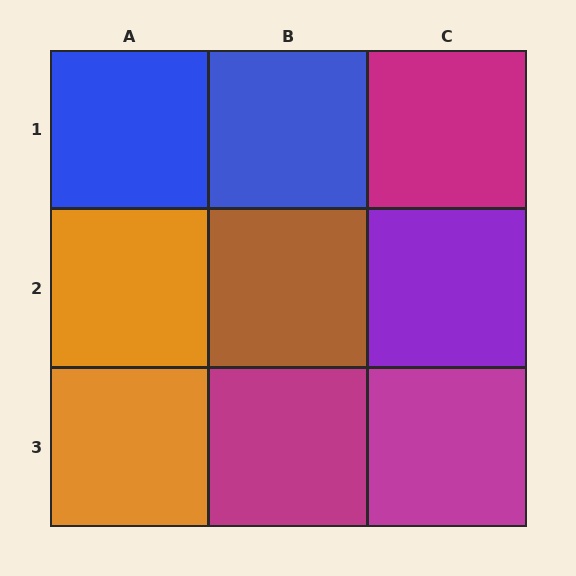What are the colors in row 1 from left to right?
Blue, blue, magenta.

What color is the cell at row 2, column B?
Brown.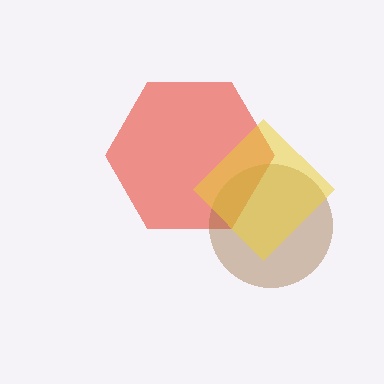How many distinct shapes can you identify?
There are 3 distinct shapes: a red hexagon, a brown circle, a yellow diamond.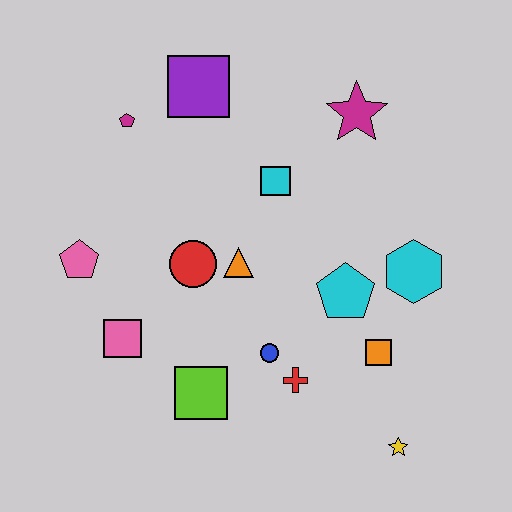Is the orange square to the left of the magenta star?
No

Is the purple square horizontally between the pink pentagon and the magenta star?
Yes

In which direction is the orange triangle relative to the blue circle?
The orange triangle is above the blue circle.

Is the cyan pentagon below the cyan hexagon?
Yes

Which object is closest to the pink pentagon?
The pink square is closest to the pink pentagon.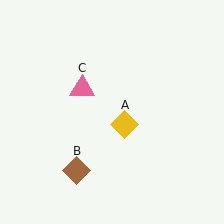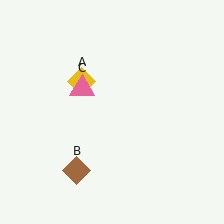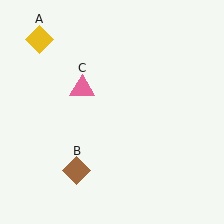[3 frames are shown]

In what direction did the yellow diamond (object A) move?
The yellow diamond (object A) moved up and to the left.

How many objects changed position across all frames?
1 object changed position: yellow diamond (object A).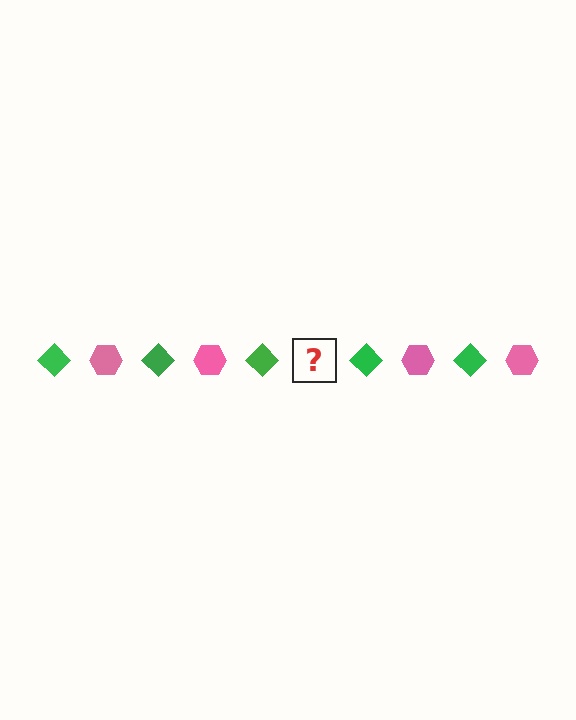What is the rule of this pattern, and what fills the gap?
The rule is that the pattern alternates between green diamond and pink hexagon. The gap should be filled with a pink hexagon.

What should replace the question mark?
The question mark should be replaced with a pink hexagon.